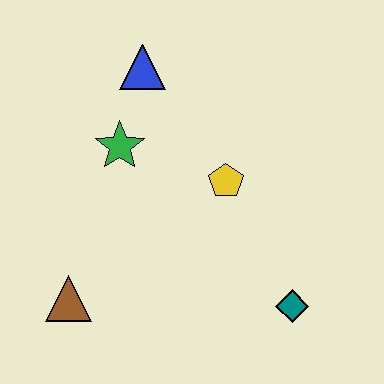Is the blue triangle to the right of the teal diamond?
No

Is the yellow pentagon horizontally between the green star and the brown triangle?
No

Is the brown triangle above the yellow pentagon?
No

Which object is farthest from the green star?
The teal diamond is farthest from the green star.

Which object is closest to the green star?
The blue triangle is closest to the green star.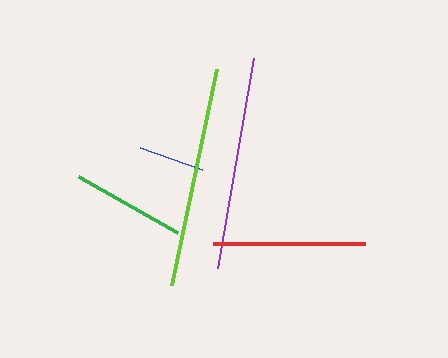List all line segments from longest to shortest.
From longest to shortest: lime, purple, red, green, blue.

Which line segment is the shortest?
The blue line is the shortest at approximately 67 pixels.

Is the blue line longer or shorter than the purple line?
The purple line is longer than the blue line.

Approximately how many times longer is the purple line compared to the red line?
The purple line is approximately 1.4 times the length of the red line.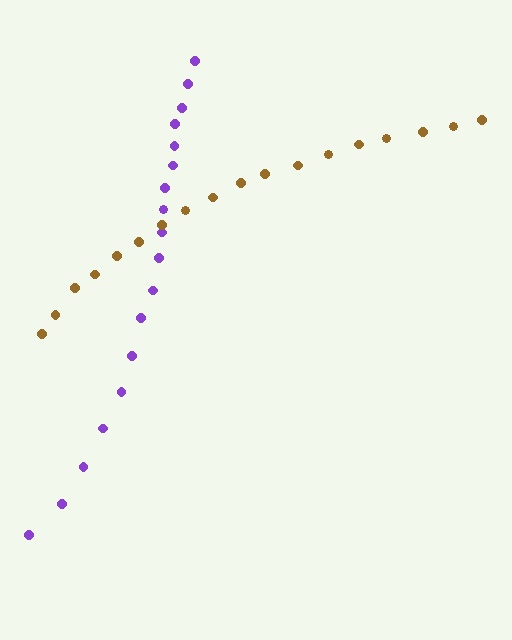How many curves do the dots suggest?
There are 2 distinct paths.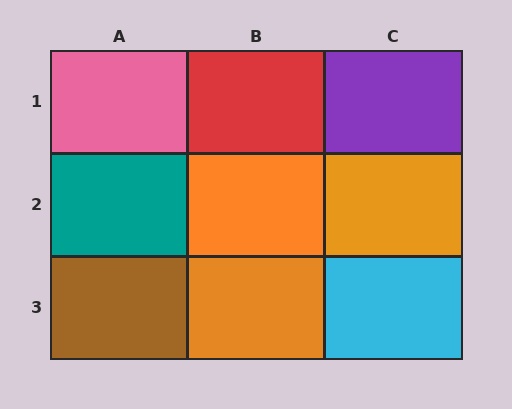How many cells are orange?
3 cells are orange.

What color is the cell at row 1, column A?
Pink.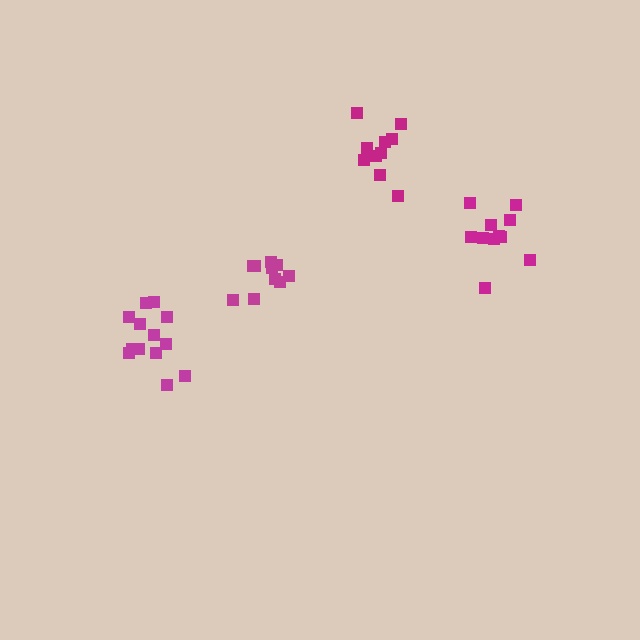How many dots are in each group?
Group 1: 11 dots, Group 2: 10 dots, Group 3: 10 dots, Group 4: 13 dots (44 total).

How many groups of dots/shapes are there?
There are 4 groups.